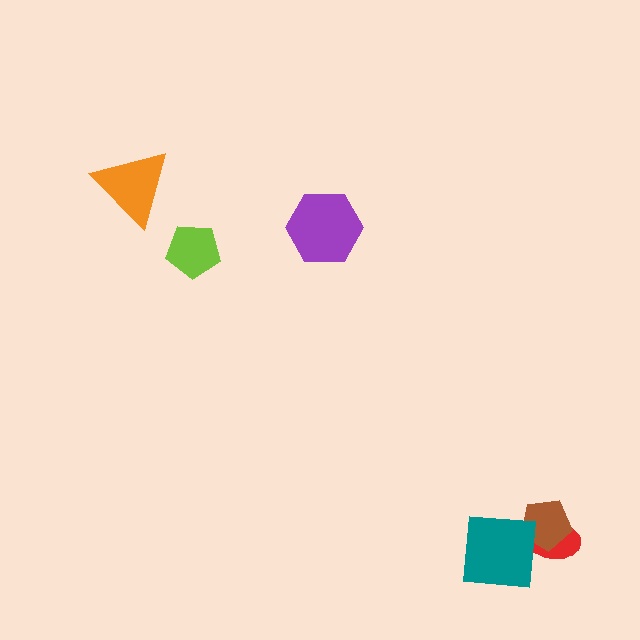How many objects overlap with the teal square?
2 objects overlap with the teal square.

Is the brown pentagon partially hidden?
Yes, it is partially covered by another shape.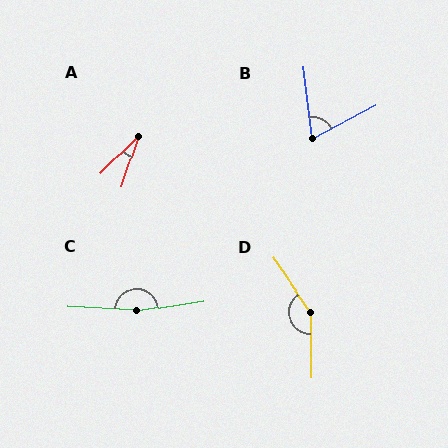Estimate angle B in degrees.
Approximately 69 degrees.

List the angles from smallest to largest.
A (26°), B (69°), D (145°), C (168°).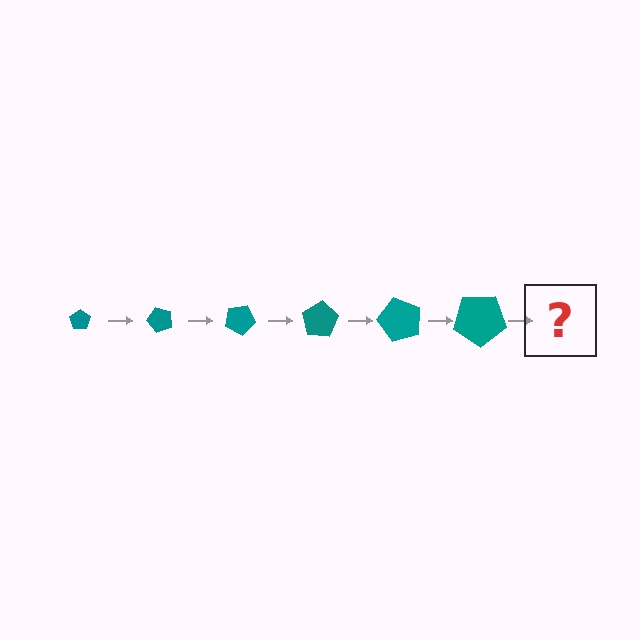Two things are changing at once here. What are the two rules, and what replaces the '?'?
The two rules are that the pentagon grows larger each step and it rotates 50 degrees each step. The '?' should be a pentagon, larger than the previous one and rotated 300 degrees from the start.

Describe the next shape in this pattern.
It should be a pentagon, larger than the previous one and rotated 300 degrees from the start.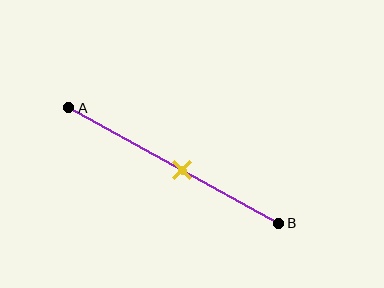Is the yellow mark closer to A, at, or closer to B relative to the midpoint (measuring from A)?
The yellow mark is closer to point B than the midpoint of segment AB.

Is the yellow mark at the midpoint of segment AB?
No, the mark is at about 55% from A, not at the 50% midpoint.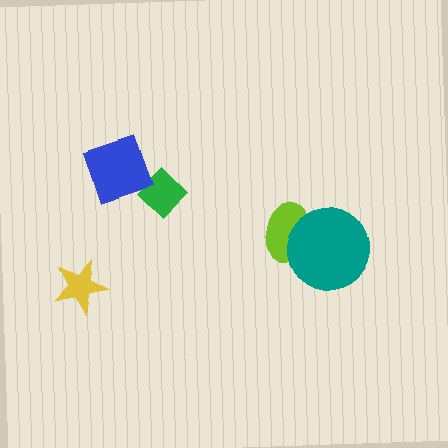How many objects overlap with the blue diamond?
1 object overlaps with the blue diamond.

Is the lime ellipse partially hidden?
Yes, it is partially covered by another shape.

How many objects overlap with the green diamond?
1 object overlaps with the green diamond.